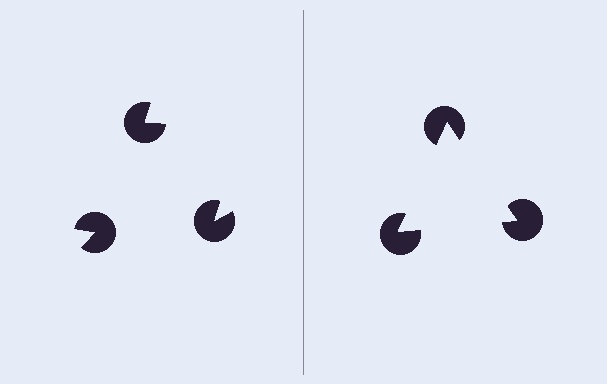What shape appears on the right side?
An illusory triangle.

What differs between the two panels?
The pac-man discs are positioned identically on both sides; only the wedge orientations differ. On the right they align to a triangle; on the left they are misaligned.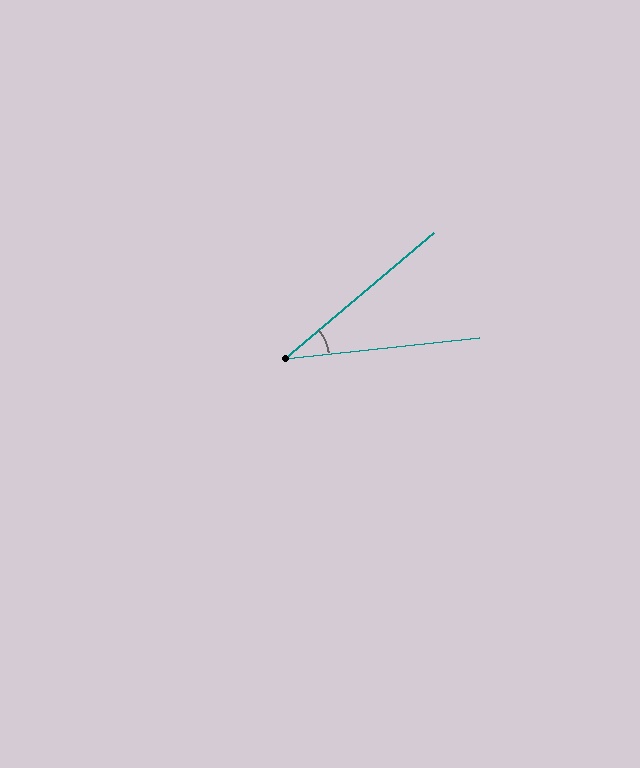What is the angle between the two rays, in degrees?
Approximately 34 degrees.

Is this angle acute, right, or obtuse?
It is acute.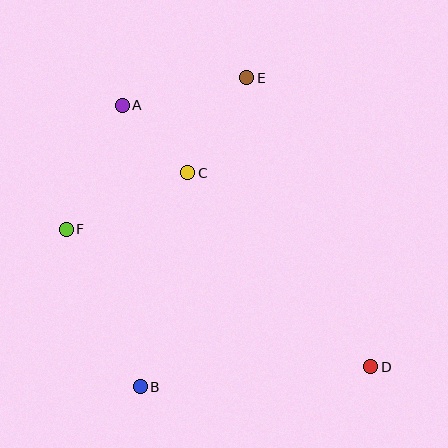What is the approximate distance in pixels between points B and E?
The distance between B and E is approximately 327 pixels.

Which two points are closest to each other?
Points A and C are closest to each other.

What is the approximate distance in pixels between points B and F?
The distance between B and F is approximately 174 pixels.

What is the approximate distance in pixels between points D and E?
The distance between D and E is approximately 314 pixels.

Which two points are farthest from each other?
Points A and D are farthest from each other.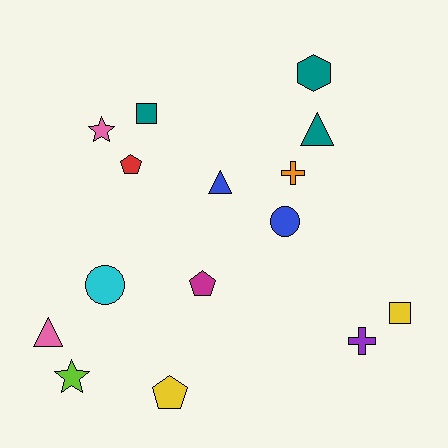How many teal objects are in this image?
There are 3 teal objects.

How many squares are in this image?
There are 2 squares.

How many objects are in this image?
There are 15 objects.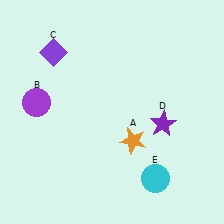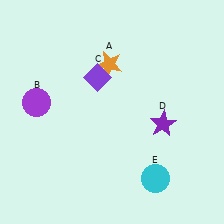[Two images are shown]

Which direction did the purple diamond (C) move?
The purple diamond (C) moved right.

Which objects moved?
The objects that moved are: the orange star (A), the purple diamond (C).